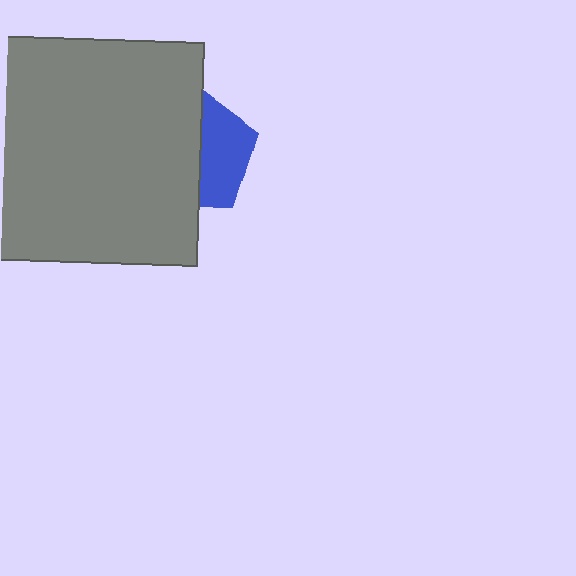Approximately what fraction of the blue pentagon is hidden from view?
Roughly 59% of the blue pentagon is hidden behind the gray rectangle.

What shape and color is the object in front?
The object in front is a gray rectangle.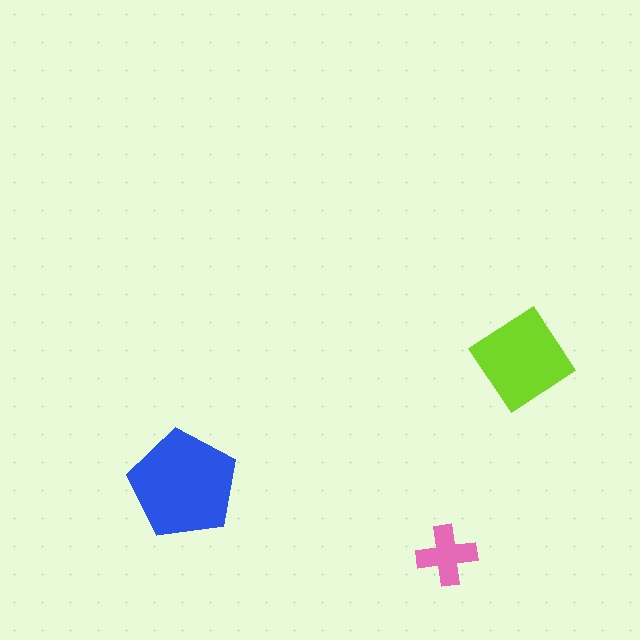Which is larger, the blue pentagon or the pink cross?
The blue pentagon.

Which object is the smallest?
The pink cross.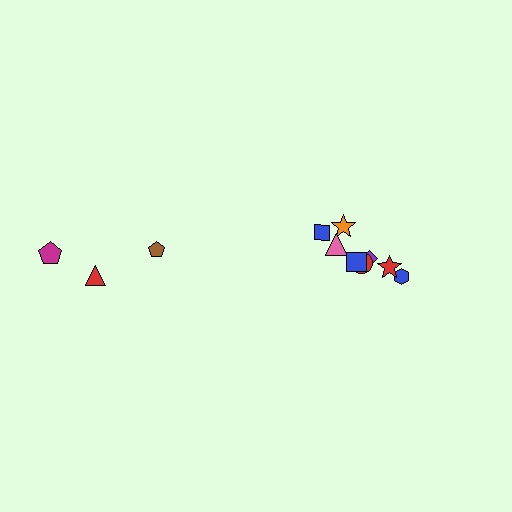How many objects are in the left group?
There are 3 objects.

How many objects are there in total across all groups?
There are 11 objects.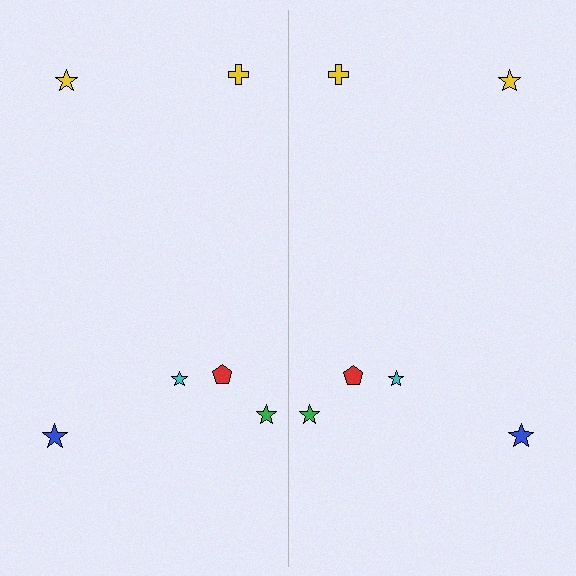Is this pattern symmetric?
Yes, this pattern has bilateral (reflection) symmetry.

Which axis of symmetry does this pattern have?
The pattern has a vertical axis of symmetry running through the center of the image.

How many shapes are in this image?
There are 12 shapes in this image.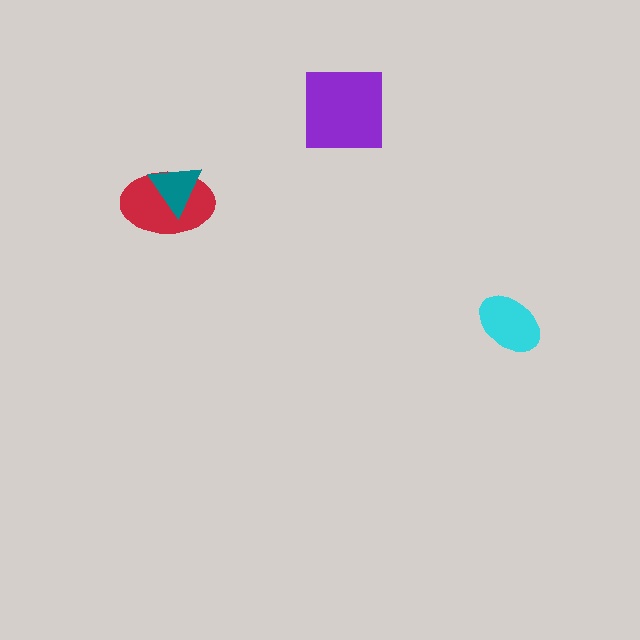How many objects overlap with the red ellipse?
1 object overlaps with the red ellipse.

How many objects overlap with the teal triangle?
1 object overlaps with the teal triangle.